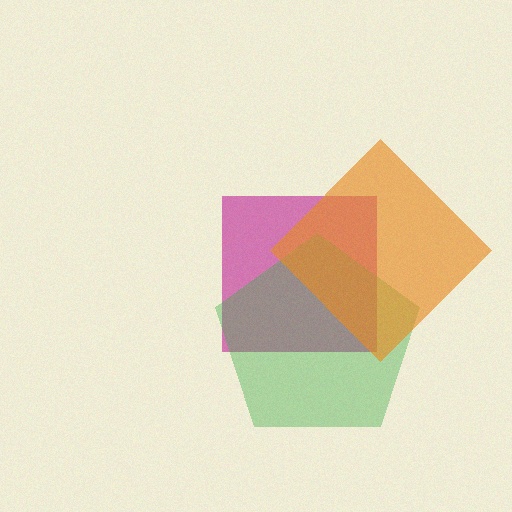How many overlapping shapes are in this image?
There are 3 overlapping shapes in the image.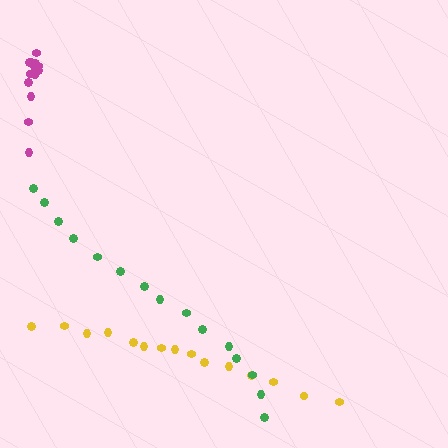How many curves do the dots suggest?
There are 3 distinct paths.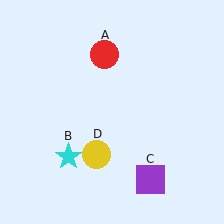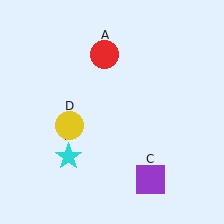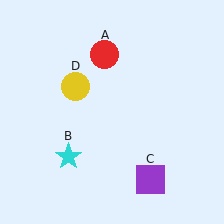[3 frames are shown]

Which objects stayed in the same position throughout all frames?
Red circle (object A) and cyan star (object B) and purple square (object C) remained stationary.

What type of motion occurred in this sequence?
The yellow circle (object D) rotated clockwise around the center of the scene.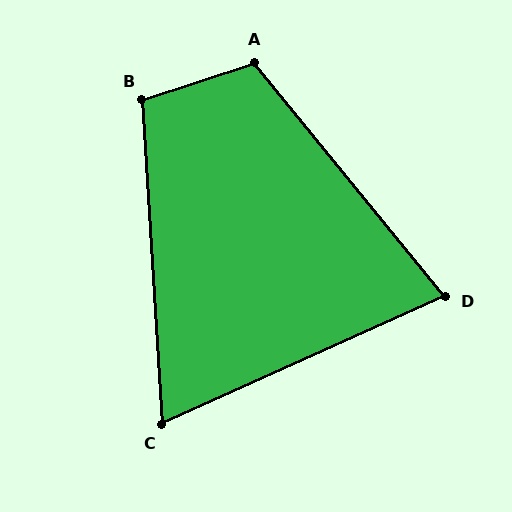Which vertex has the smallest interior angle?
C, at approximately 69 degrees.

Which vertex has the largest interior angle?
A, at approximately 111 degrees.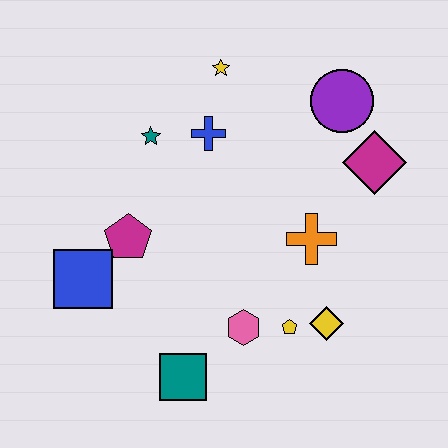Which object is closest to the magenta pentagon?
The blue square is closest to the magenta pentagon.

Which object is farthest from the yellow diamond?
The yellow star is farthest from the yellow diamond.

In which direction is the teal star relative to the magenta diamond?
The teal star is to the left of the magenta diamond.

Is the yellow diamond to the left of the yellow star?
No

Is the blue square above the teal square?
Yes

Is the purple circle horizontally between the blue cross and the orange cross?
No